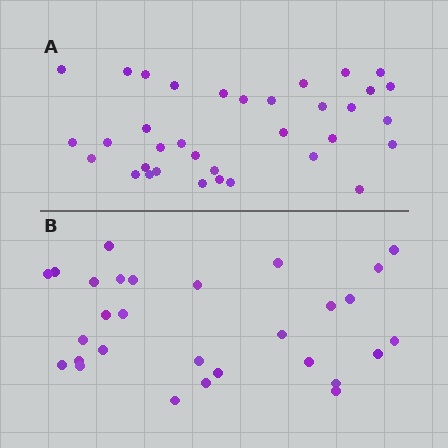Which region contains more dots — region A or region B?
Region A (the top region) has more dots.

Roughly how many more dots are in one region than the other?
Region A has about 6 more dots than region B.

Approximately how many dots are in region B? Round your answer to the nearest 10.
About 30 dots. (The exact count is 29, which rounds to 30.)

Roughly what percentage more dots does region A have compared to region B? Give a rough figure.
About 20% more.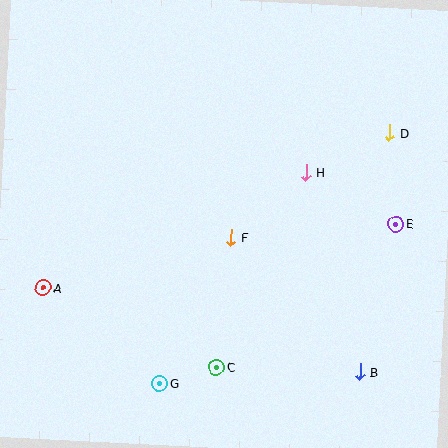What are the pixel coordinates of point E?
Point E is at (396, 224).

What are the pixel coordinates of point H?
Point H is at (306, 172).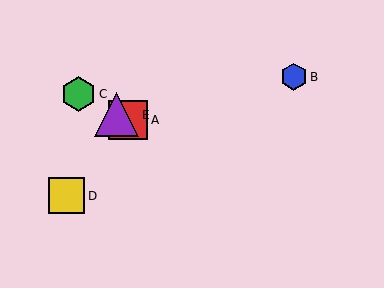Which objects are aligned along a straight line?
Objects A, C, E are aligned along a straight line.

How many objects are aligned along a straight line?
3 objects (A, C, E) are aligned along a straight line.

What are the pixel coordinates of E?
Object E is at (117, 115).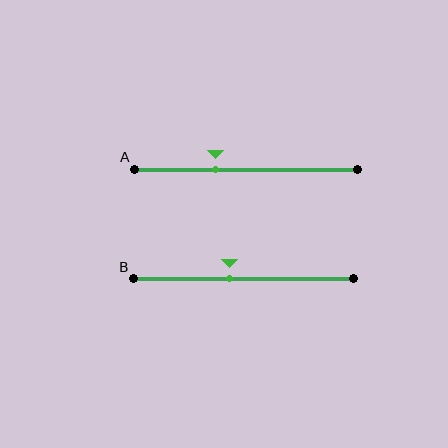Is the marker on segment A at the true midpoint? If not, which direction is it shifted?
No, the marker on segment A is shifted to the left by about 14% of the segment length.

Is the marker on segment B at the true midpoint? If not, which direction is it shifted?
No, the marker on segment B is shifted to the left by about 6% of the segment length.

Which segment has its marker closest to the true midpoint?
Segment B has its marker closest to the true midpoint.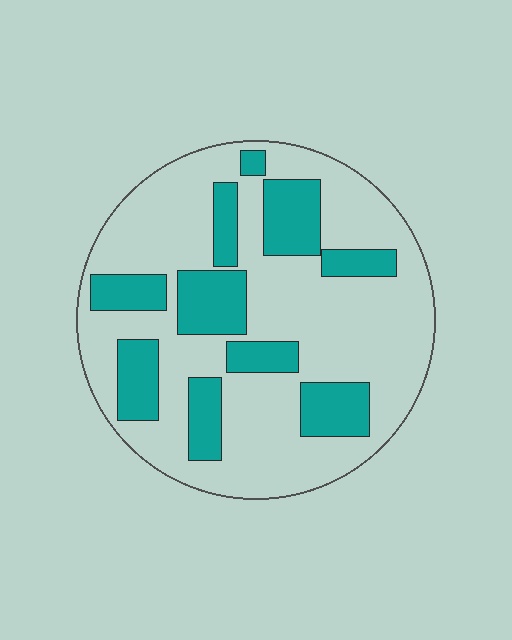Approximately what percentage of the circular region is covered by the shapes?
Approximately 30%.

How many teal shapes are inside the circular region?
10.